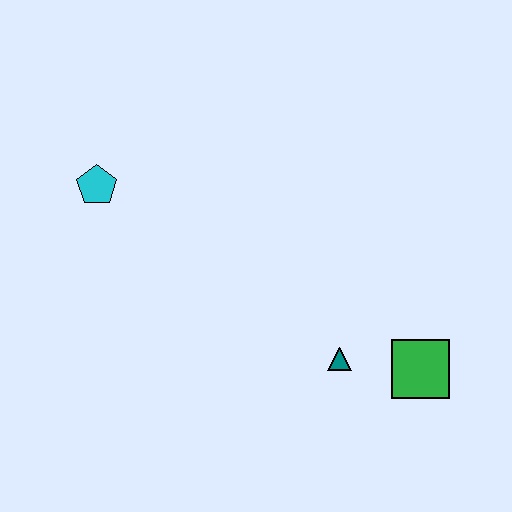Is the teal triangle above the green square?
Yes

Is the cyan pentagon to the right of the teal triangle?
No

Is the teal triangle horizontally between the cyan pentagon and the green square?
Yes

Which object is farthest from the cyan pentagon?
The green square is farthest from the cyan pentagon.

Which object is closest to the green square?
The teal triangle is closest to the green square.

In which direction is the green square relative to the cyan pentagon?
The green square is to the right of the cyan pentagon.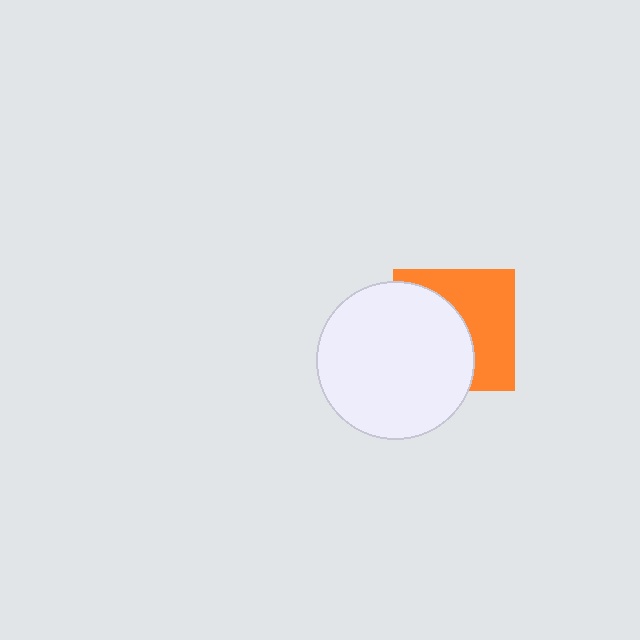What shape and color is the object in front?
The object in front is a white circle.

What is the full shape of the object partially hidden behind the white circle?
The partially hidden object is an orange square.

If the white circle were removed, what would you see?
You would see the complete orange square.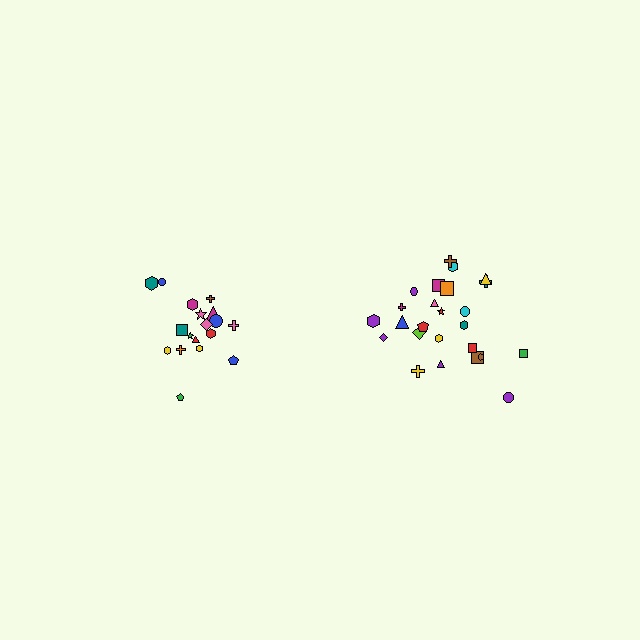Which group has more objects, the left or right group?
The right group.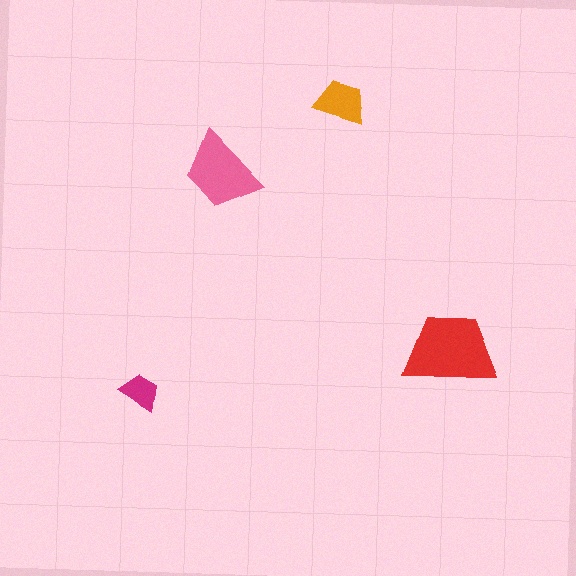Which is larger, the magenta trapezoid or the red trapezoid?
The red one.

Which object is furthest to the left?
The magenta trapezoid is leftmost.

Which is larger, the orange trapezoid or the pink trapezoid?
The pink one.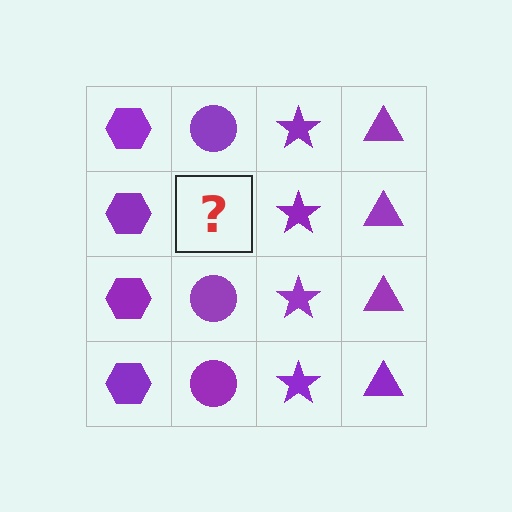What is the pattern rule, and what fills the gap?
The rule is that each column has a consistent shape. The gap should be filled with a purple circle.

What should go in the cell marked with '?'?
The missing cell should contain a purple circle.